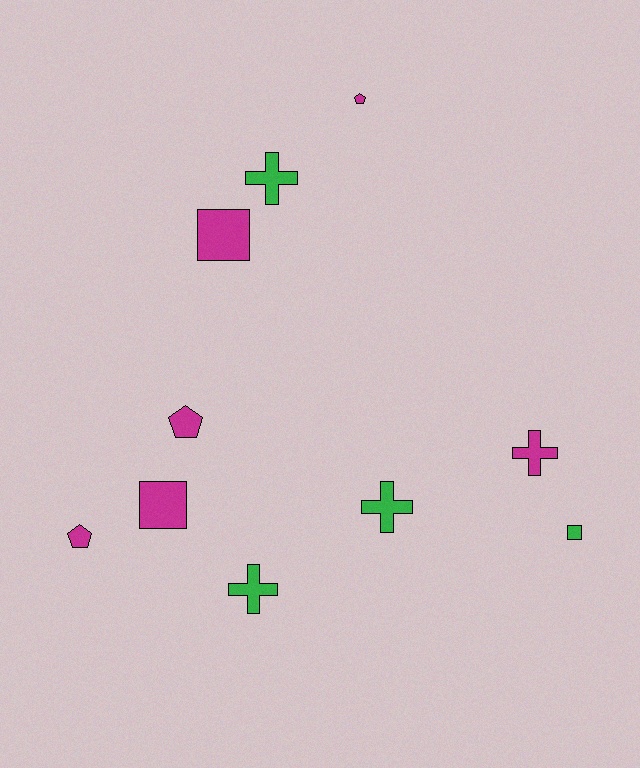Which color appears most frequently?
Magenta, with 6 objects.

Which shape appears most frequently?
Cross, with 4 objects.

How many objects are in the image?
There are 10 objects.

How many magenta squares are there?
There are 2 magenta squares.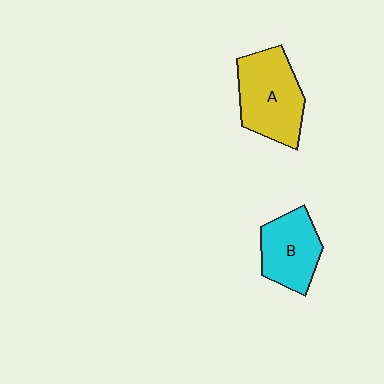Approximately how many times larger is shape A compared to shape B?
Approximately 1.3 times.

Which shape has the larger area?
Shape A (yellow).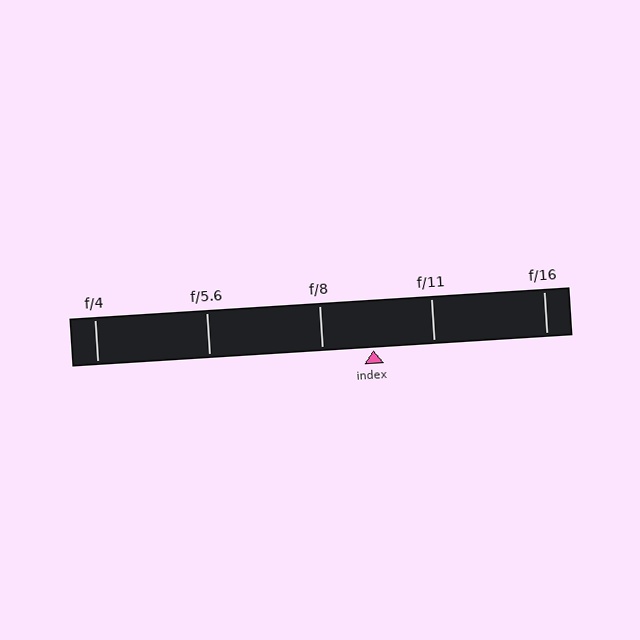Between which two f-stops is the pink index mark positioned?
The index mark is between f/8 and f/11.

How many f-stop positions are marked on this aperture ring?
There are 5 f-stop positions marked.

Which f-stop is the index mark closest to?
The index mark is closest to f/8.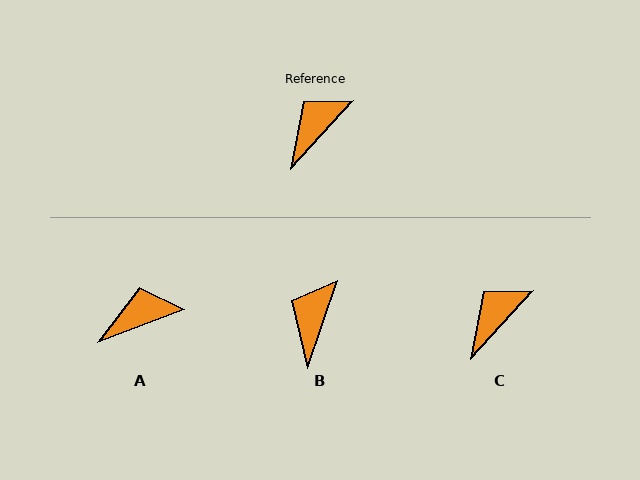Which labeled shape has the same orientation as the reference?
C.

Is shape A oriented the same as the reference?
No, it is off by about 27 degrees.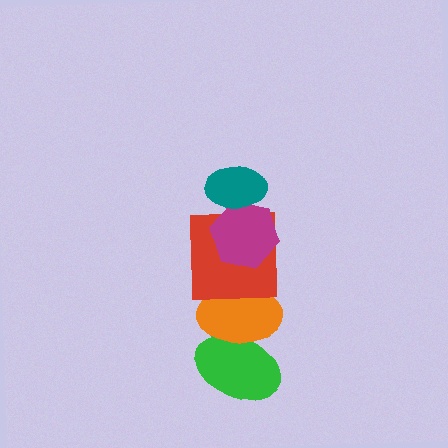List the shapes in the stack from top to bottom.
From top to bottom: the teal ellipse, the magenta hexagon, the red square, the orange ellipse, the green ellipse.